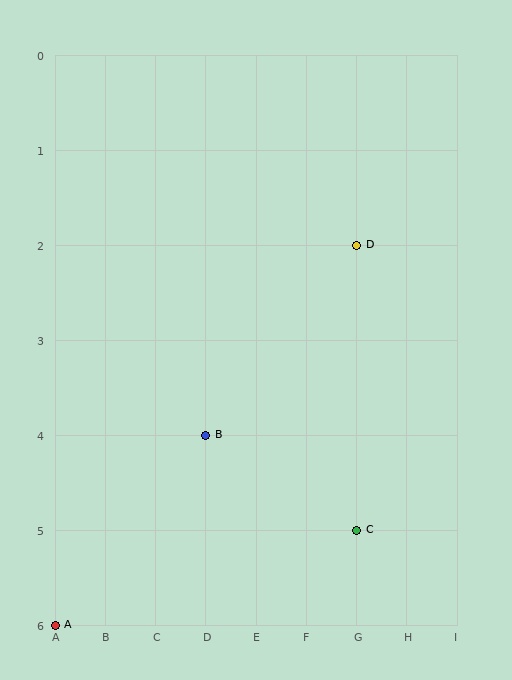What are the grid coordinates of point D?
Point D is at grid coordinates (G, 2).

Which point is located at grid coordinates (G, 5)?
Point C is at (G, 5).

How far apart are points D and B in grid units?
Points D and B are 3 columns and 2 rows apart (about 3.6 grid units diagonally).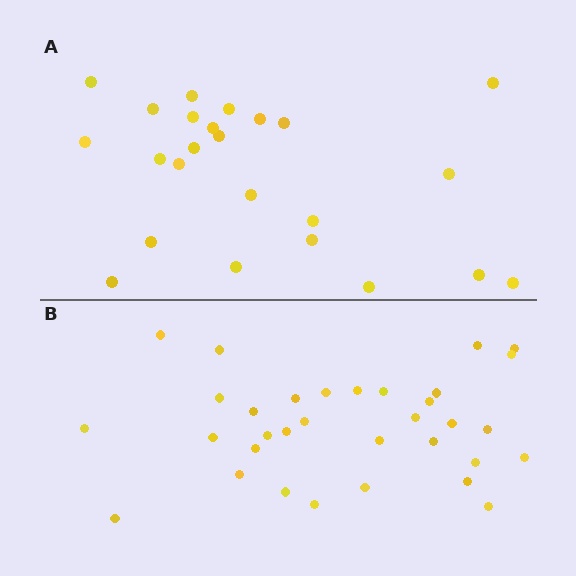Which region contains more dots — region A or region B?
Region B (the bottom region) has more dots.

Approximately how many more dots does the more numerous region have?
Region B has roughly 8 or so more dots than region A.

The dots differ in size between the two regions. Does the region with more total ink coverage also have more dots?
No. Region A has more total ink coverage because its dots are larger, but region B actually contains more individual dots. Total area can be misleading — the number of items is what matters here.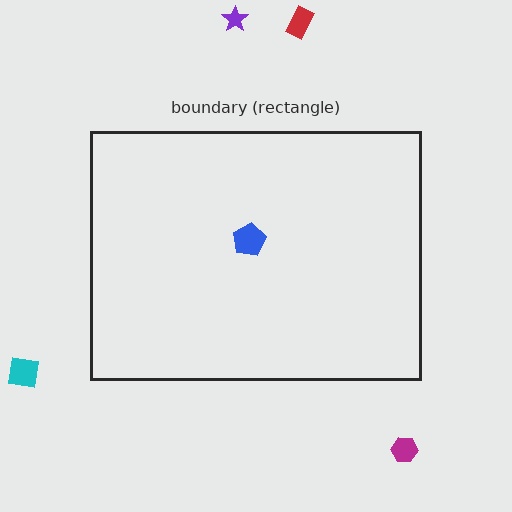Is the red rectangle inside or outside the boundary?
Outside.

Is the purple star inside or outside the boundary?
Outside.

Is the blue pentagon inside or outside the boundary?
Inside.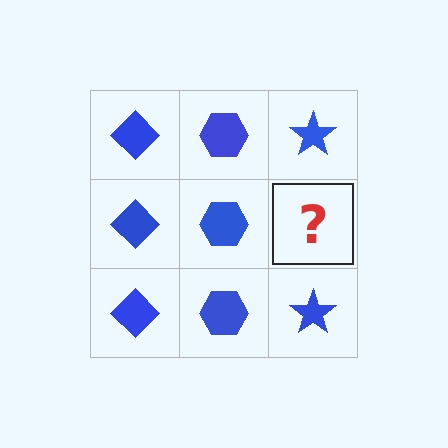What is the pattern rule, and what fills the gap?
The rule is that each column has a consistent shape. The gap should be filled with a blue star.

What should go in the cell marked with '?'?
The missing cell should contain a blue star.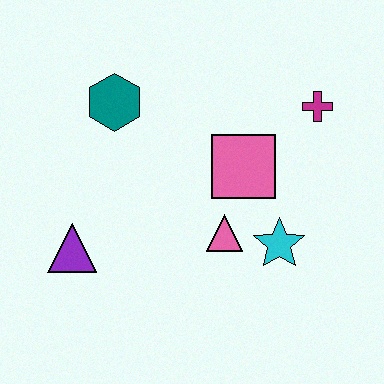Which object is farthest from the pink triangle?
The teal hexagon is farthest from the pink triangle.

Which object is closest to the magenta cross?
The pink square is closest to the magenta cross.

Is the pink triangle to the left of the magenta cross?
Yes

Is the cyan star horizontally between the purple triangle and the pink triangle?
No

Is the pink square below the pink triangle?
No